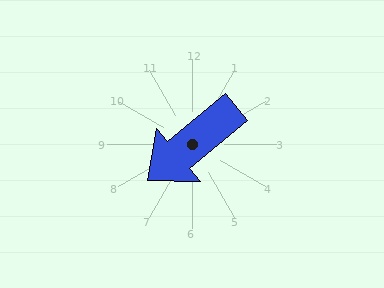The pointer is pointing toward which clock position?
Roughly 8 o'clock.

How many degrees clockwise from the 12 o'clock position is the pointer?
Approximately 231 degrees.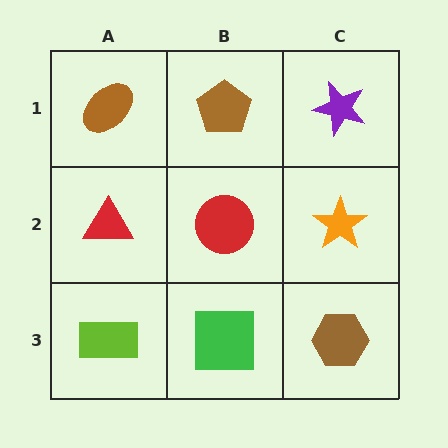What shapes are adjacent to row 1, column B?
A red circle (row 2, column B), a brown ellipse (row 1, column A), a purple star (row 1, column C).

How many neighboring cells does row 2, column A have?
3.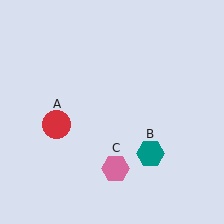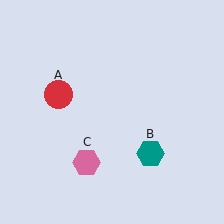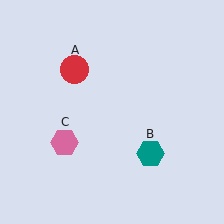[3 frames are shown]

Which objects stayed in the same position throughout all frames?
Teal hexagon (object B) remained stationary.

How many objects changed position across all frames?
2 objects changed position: red circle (object A), pink hexagon (object C).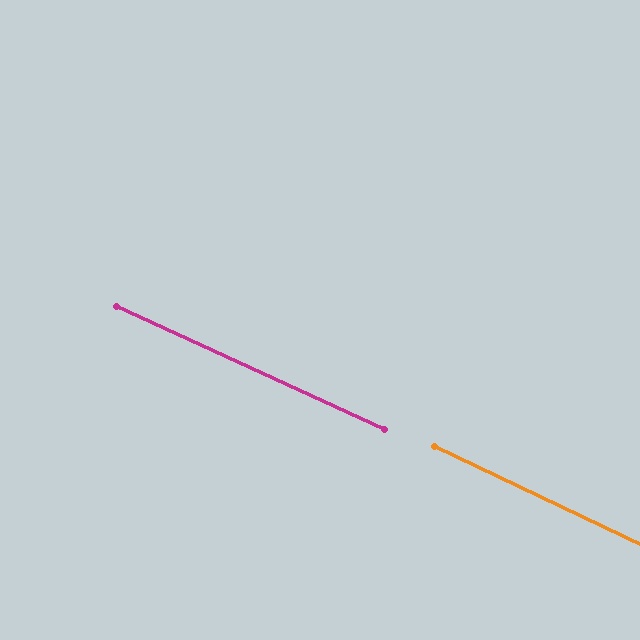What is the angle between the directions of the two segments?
Approximately 1 degree.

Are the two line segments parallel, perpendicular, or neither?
Parallel — their directions differ by only 0.7°.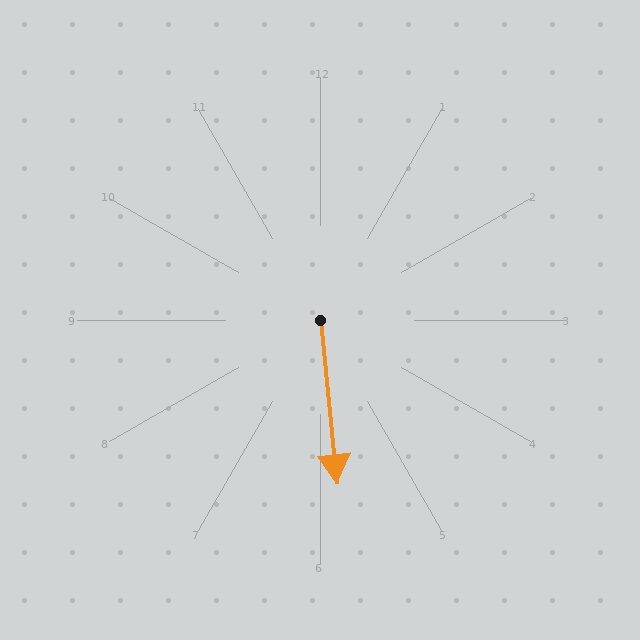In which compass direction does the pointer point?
South.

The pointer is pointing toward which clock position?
Roughly 6 o'clock.